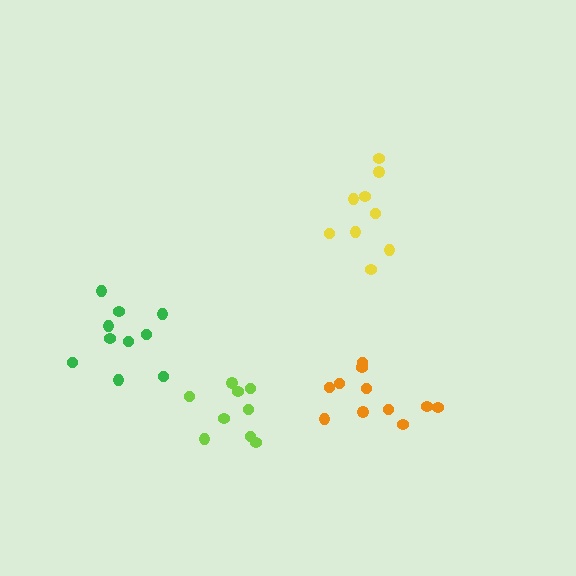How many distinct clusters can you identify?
There are 4 distinct clusters.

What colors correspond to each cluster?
The clusters are colored: green, yellow, lime, orange.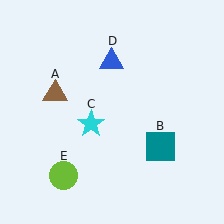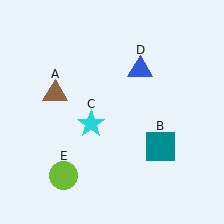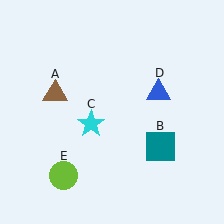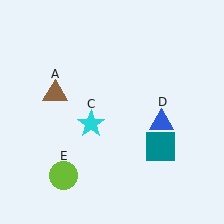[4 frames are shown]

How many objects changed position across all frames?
1 object changed position: blue triangle (object D).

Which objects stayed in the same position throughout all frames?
Brown triangle (object A) and teal square (object B) and cyan star (object C) and lime circle (object E) remained stationary.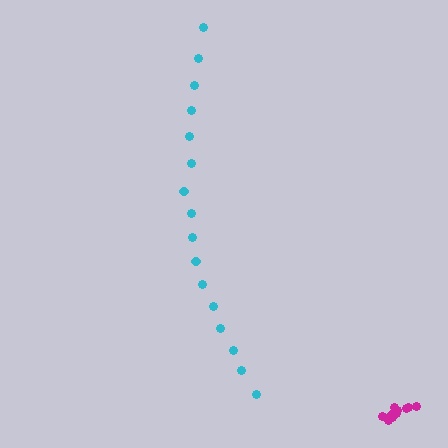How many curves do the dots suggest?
There are 2 distinct paths.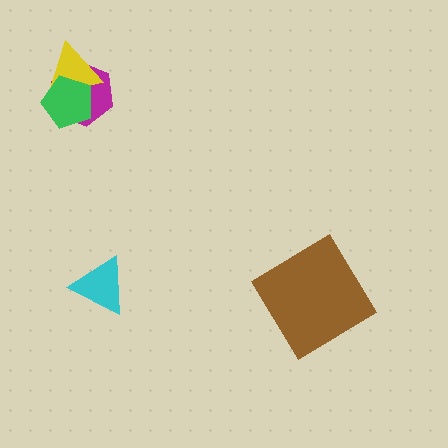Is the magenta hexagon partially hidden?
Yes, it is partially covered by another shape.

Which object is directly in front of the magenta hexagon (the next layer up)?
The yellow triangle is directly in front of the magenta hexagon.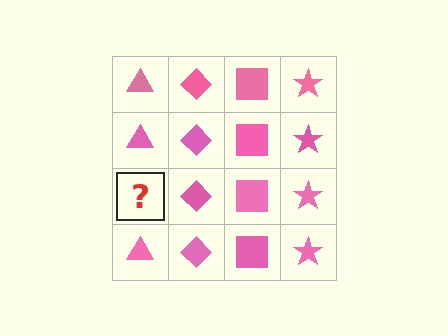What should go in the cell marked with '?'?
The missing cell should contain a pink triangle.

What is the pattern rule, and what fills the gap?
The rule is that each column has a consistent shape. The gap should be filled with a pink triangle.